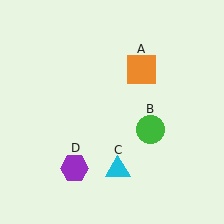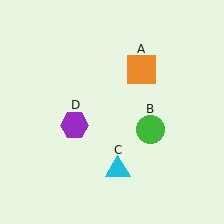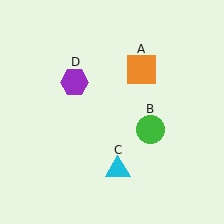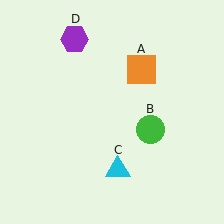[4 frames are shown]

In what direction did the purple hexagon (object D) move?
The purple hexagon (object D) moved up.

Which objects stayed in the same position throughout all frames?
Orange square (object A) and green circle (object B) and cyan triangle (object C) remained stationary.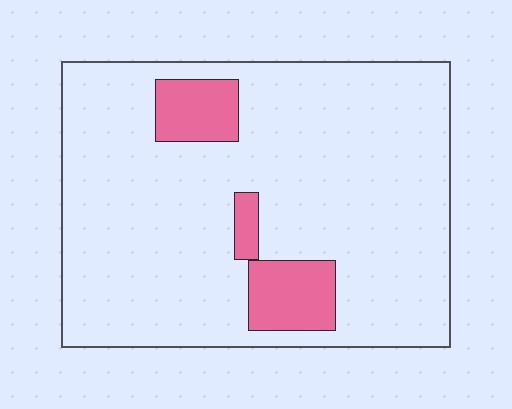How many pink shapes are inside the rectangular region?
3.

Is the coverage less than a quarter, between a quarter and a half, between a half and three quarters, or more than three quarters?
Less than a quarter.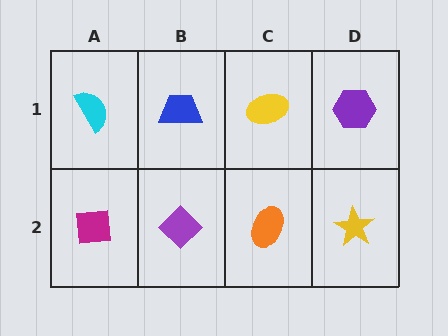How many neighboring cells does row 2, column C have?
3.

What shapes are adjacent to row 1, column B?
A purple diamond (row 2, column B), a cyan semicircle (row 1, column A), a yellow ellipse (row 1, column C).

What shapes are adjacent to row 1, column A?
A magenta square (row 2, column A), a blue trapezoid (row 1, column B).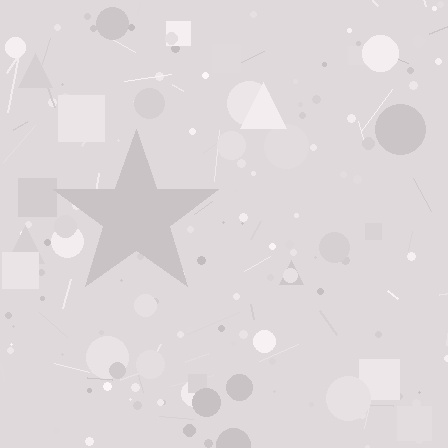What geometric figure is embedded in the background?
A star is embedded in the background.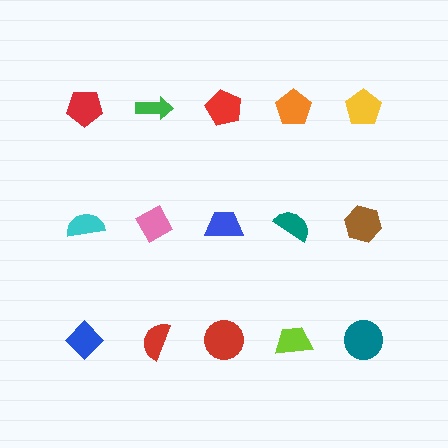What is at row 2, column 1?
A cyan semicircle.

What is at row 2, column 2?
A pink diamond.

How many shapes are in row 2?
5 shapes.